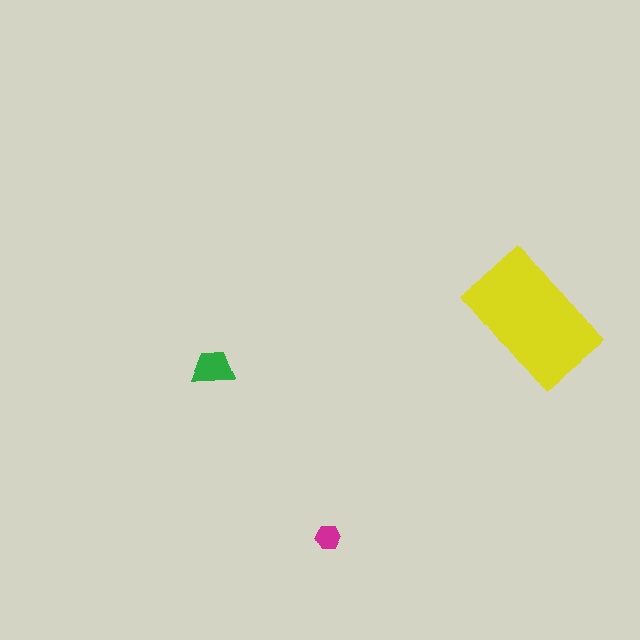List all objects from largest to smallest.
The yellow rectangle, the green trapezoid, the magenta hexagon.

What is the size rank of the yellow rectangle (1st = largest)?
1st.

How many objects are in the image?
There are 3 objects in the image.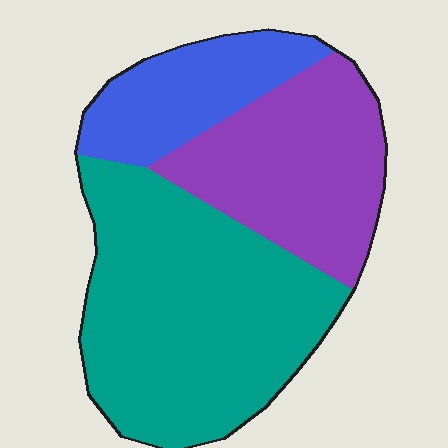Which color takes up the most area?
Teal, at roughly 50%.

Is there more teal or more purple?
Teal.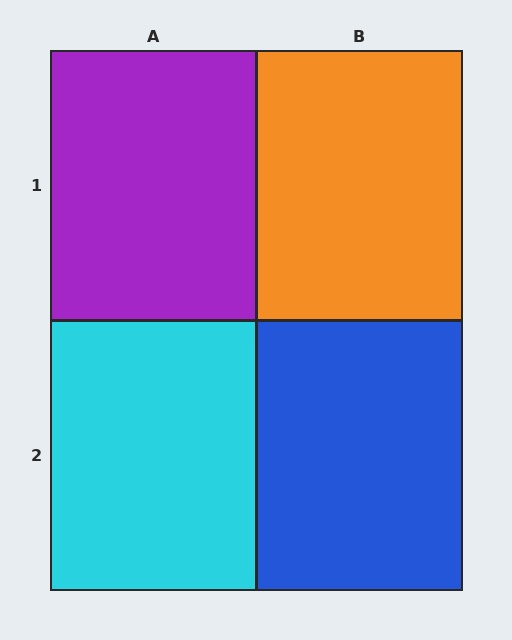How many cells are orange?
1 cell is orange.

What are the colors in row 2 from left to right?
Cyan, blue.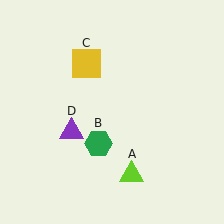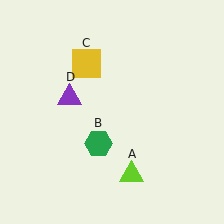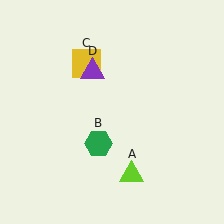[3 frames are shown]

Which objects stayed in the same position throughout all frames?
Lime triangle (object A) and green hexagon (object B) and yellow square (object C) remained stationary.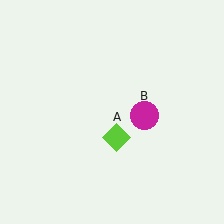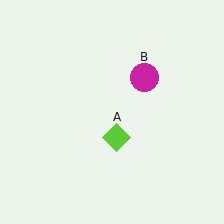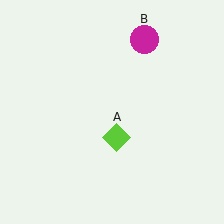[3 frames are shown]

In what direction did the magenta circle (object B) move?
The magenta circle (object B) moved up.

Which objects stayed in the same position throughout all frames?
Lime diamond (object A) remained stationary.